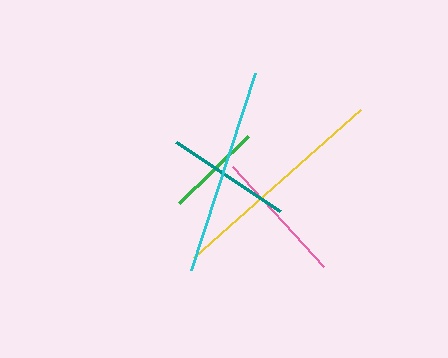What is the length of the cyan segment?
The cyan segment is approximately 207 pixels long.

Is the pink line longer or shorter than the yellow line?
The yellow line is longer than the pink line.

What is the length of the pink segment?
The pink segment is approximately 135 pixels long.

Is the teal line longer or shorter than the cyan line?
The cyan line is longer than the teal line.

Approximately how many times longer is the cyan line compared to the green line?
The cyan line is approximately 2.1 times the length of the green line.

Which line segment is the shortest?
The green line is the shortest at approximately 96 pixels.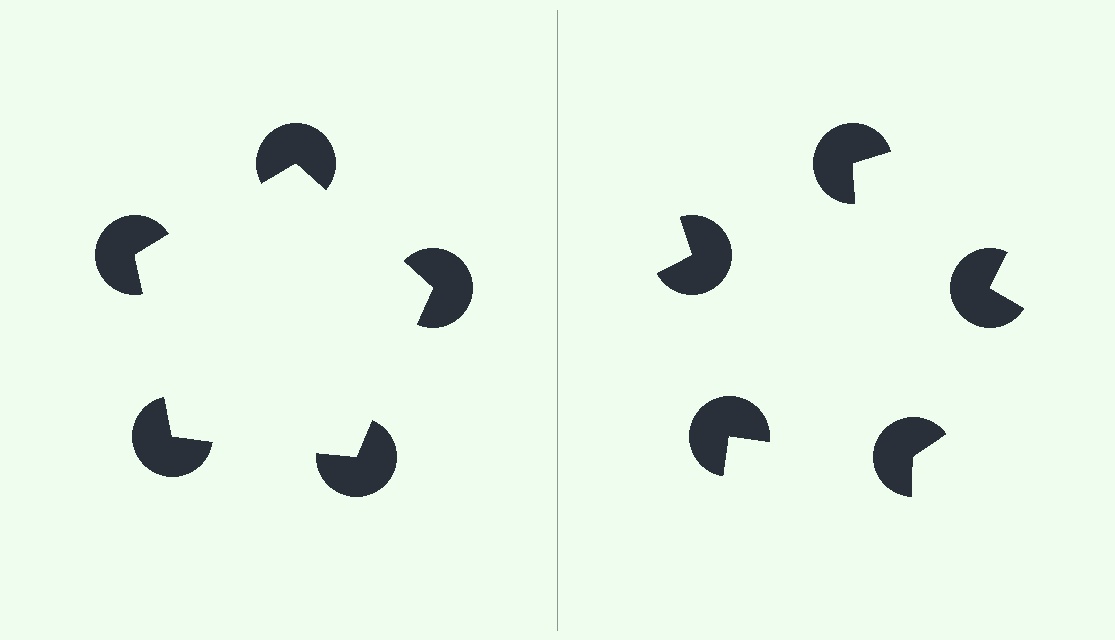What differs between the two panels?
The pac-man discs are positioned identically on both sides; only the wedge orientations differ. On the left they align to a pentagon; on the right they are misaligned.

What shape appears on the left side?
An illusory pentagon.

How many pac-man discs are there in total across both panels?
10 — 5 on each side.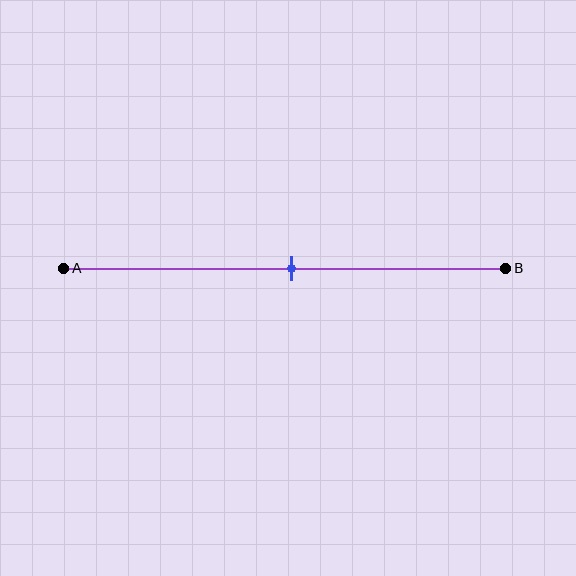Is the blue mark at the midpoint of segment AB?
Yes, the mark is approximately at the midpoint.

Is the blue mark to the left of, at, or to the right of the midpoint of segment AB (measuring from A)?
The blue mark is approximately at the midpoint of segment AB.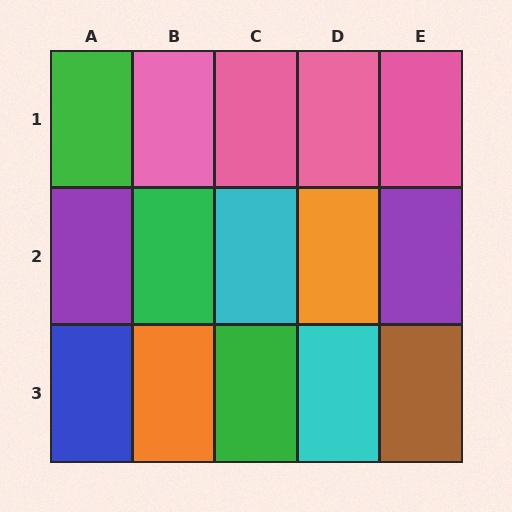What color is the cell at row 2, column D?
Orange.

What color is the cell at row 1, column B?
Pink.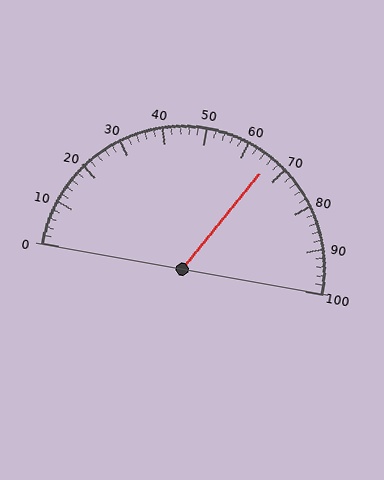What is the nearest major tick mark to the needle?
The nearest major tick mark is 70.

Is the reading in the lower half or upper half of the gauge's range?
The reading is in the upper half of the range (0 to 100).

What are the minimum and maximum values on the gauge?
The gauge ranges from 0 to 100.